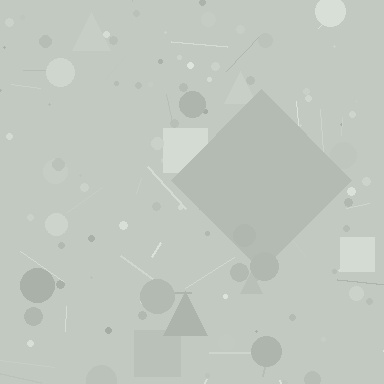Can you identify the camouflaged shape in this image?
The camouflaged shape is a diamond.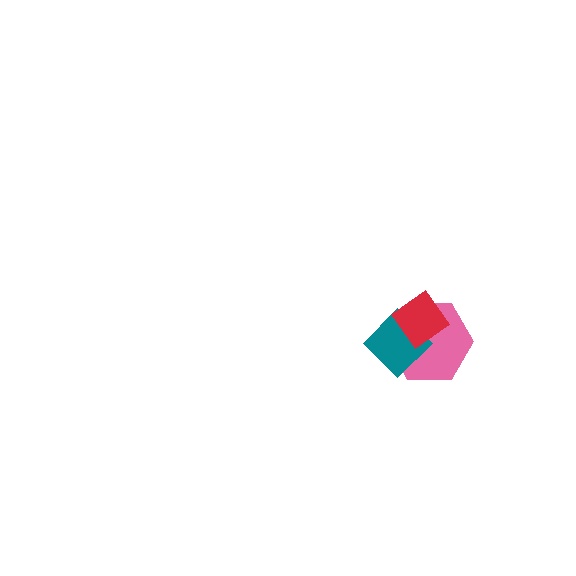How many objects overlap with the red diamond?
2 objects overlap with the red diamond.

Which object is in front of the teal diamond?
The red diamond is in front of the teal diamond.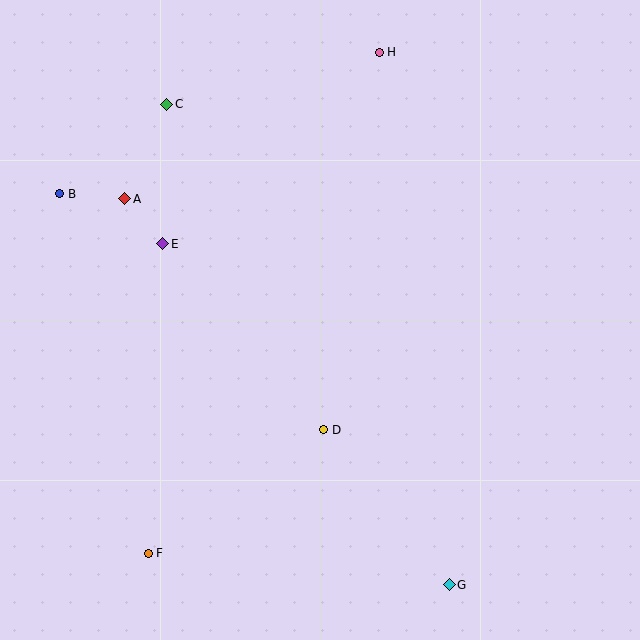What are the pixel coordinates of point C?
Point C is at (167, 104).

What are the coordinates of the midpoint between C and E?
The midpoint between C and E is at (165, 174).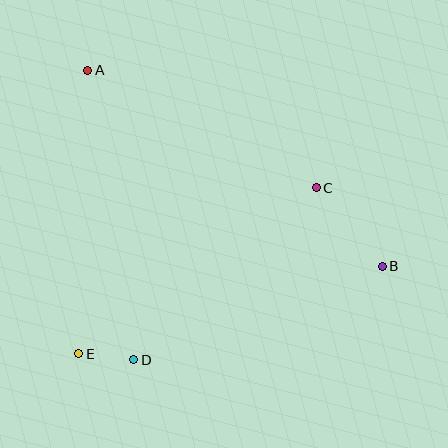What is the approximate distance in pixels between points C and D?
The distance between C and D is approximately 251 pixels.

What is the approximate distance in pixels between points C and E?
The distance between C and E is approximately 290 pixels.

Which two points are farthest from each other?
Points A and B are farthest from each other.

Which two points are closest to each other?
Points D and E are closest to each other.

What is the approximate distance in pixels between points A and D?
The distance between A and D is approximately 293 pixels.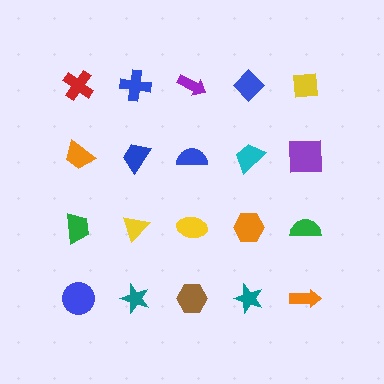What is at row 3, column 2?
A yellow triangle.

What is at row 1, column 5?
A yellow square.